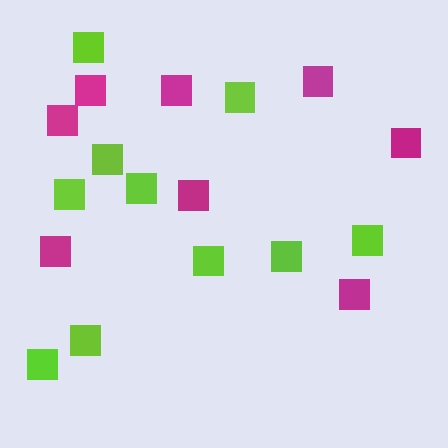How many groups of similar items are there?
There are 2 groups: one group of magenta squares (8) and one group of lime squares (10).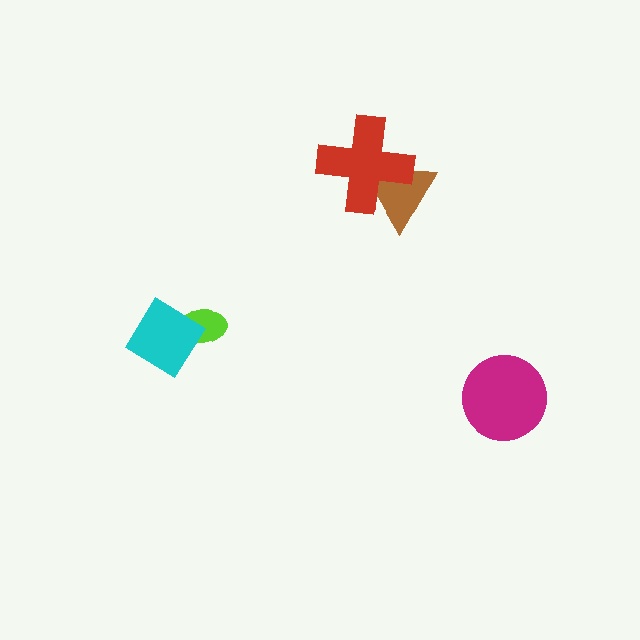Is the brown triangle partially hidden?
Yes, it is partially covered by another shape.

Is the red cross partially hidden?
No, no other shape covers it.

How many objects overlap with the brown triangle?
1 object overlaps with the brown triangle.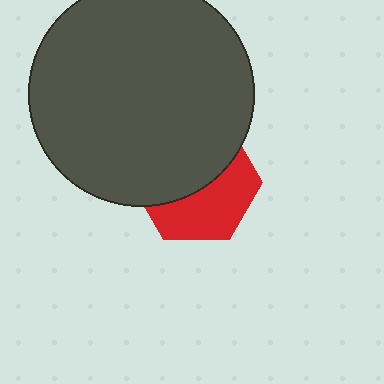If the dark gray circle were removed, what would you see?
You would see the complete red hexagon.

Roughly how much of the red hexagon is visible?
About half of it is visible (roughly 46%).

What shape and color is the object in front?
The object in front is a dark gray circle.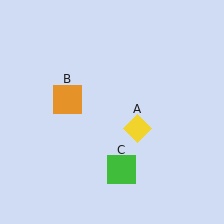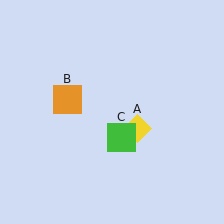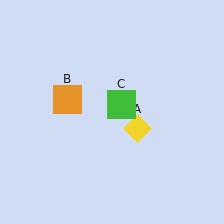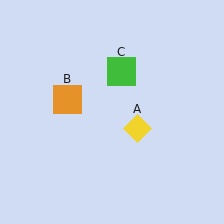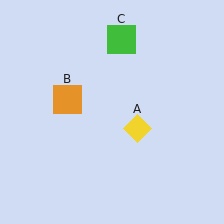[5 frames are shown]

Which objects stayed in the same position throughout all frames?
Yellow diamond (object A) and orange square (object B) remained stationary.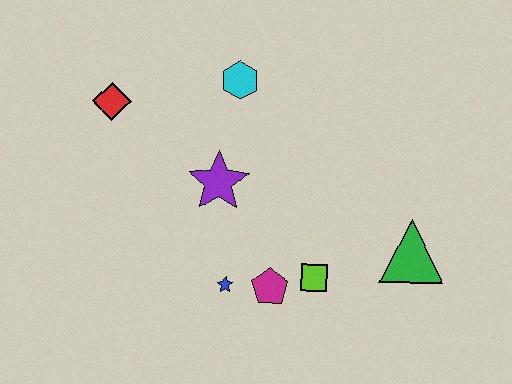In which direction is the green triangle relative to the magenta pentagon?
The green triangle is to the right of the magenta pentagon.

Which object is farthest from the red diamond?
The green triangle is farthest from the red diamond.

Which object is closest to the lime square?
The magenta pentagon is closest to the lime square.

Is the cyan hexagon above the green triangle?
Yes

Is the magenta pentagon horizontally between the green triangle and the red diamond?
Yes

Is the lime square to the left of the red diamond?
No